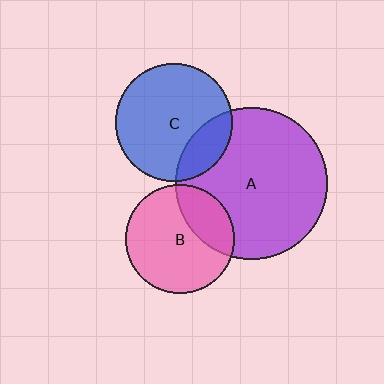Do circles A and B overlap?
Yes.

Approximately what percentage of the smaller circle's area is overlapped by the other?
Approximately 30%.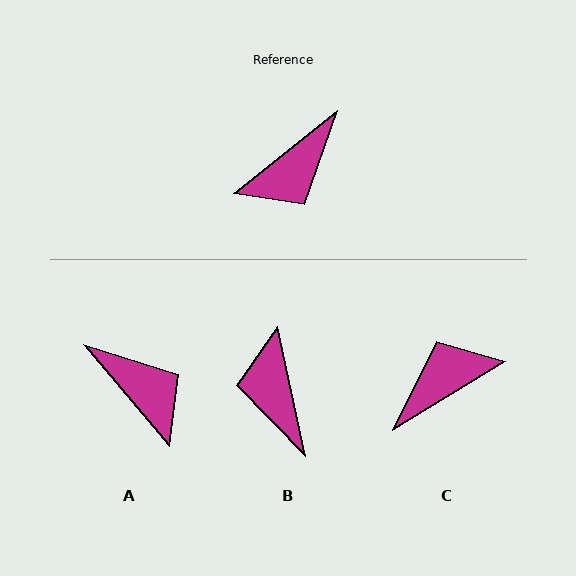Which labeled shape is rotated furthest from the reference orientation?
C, about 173 degrees away.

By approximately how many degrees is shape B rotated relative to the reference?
Approximately 117 degrees clockwise.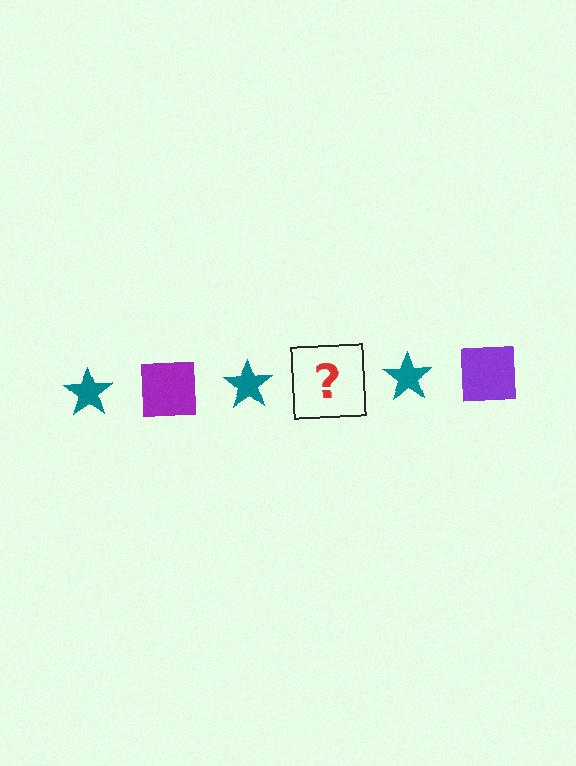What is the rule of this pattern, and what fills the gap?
The rule is that the pattern alternates between teal star and purple square. The gap should be filled with a purple square.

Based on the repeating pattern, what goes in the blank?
The blank should be a purple square.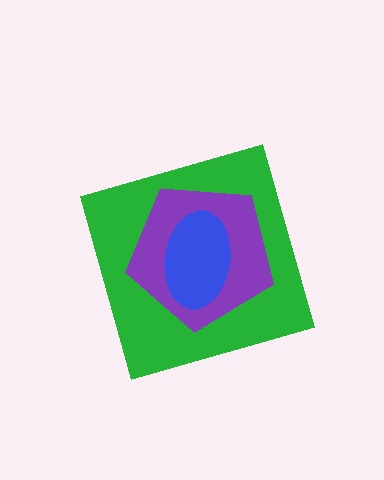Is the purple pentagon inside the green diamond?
Yes.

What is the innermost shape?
The blue ellipse.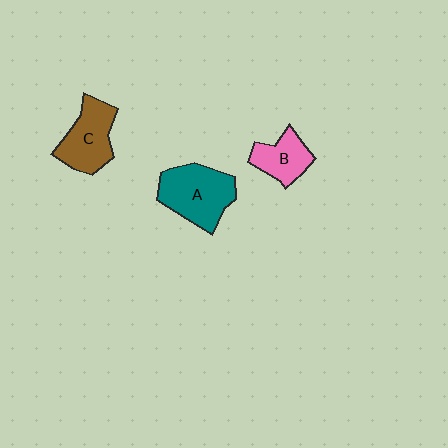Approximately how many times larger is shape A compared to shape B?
Approximately 1.7 times.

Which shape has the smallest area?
Shape B (pink).